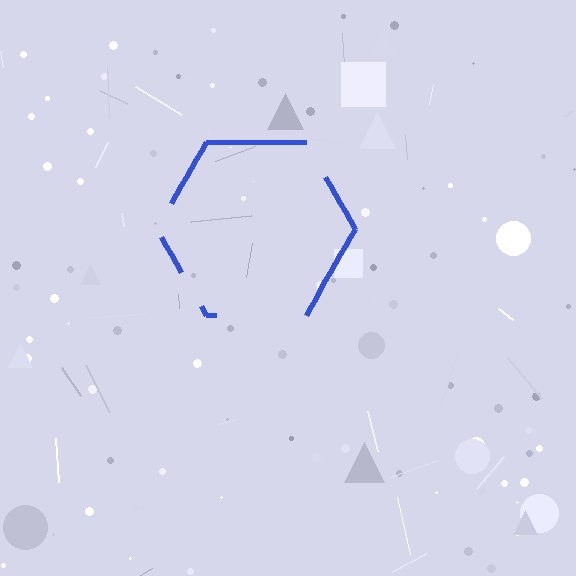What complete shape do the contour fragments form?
The contour fragments form a hexagon.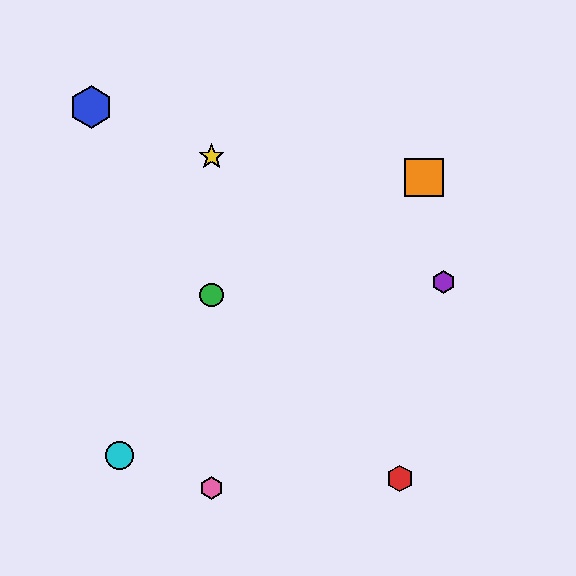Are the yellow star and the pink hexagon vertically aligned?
Yes, both are at x≈212.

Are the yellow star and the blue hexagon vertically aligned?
No, the yellow star is at x≈212 and the blue hexagon is at x≈92.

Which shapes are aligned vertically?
The green circle, the yellow star, the pink hexagon are aligned vertically.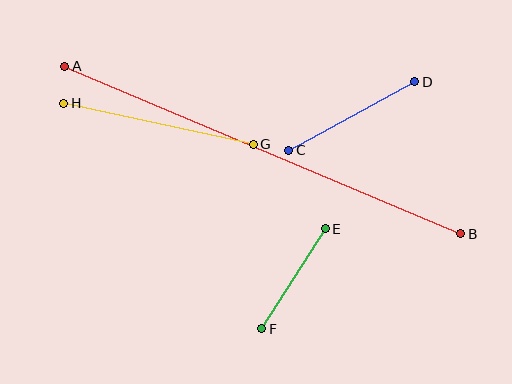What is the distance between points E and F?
The distance is approximately 118 pixels.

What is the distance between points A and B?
The distance is approximately 430 pixels.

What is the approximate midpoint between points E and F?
The midpoint is at approximately (293, 279) pixels.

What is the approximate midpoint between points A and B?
The midpoint is at approximately (263, 150) pixels.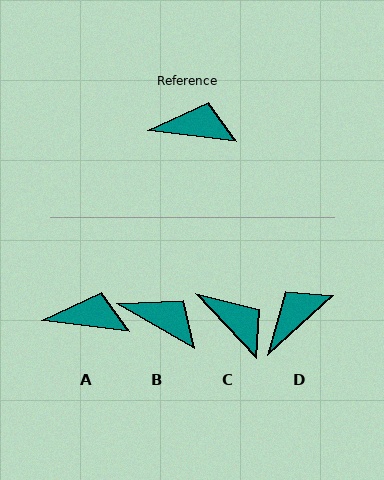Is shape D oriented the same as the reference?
No, it is off by about 50 degrees.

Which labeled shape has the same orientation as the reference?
A.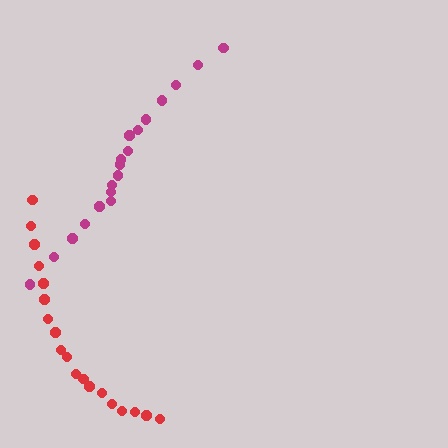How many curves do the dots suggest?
There are 2 distinct paths.